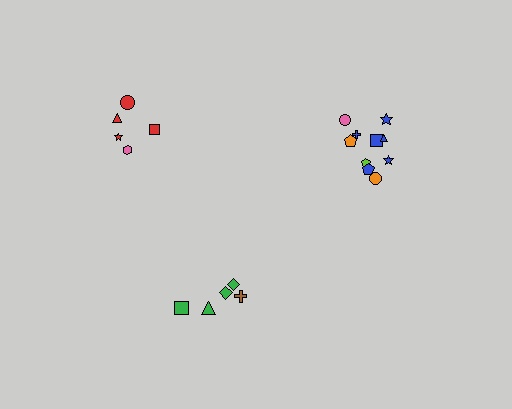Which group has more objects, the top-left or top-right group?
The top-right group.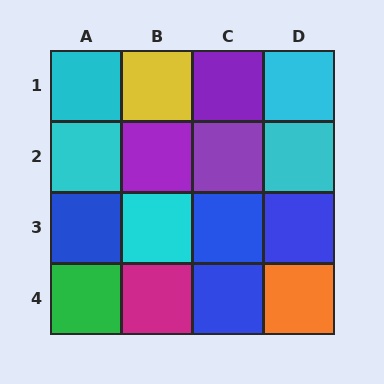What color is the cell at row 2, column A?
Cyan.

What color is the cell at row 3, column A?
Blue.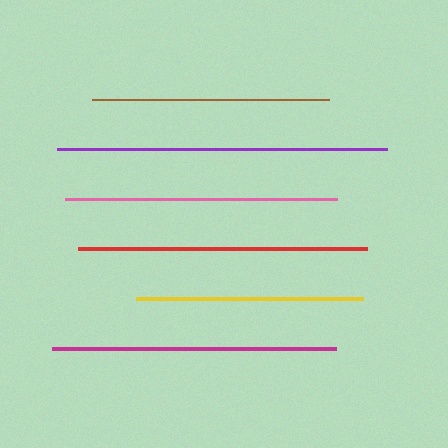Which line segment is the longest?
The purple line is the longest at approximately 330 pixels.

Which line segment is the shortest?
The yellow line is the shortest at approximately 227 pixels.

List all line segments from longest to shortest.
From longest to shortest: purple, red, magenta, pink, brown, yellow.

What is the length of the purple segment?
The purple segment is approximately 330 pixels long.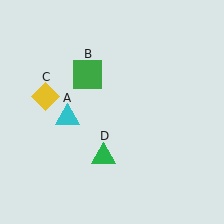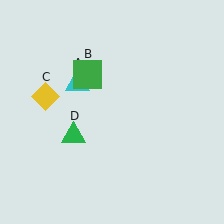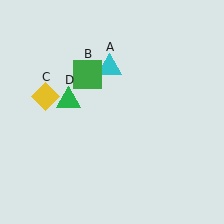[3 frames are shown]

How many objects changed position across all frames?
2 objects changed position: cyan triangle (object A), green triangle (object D).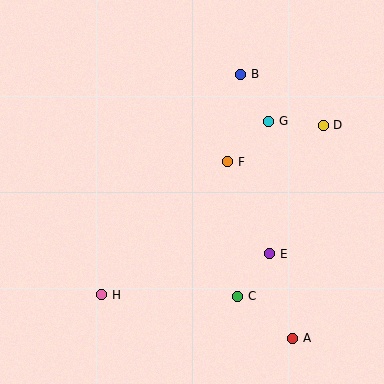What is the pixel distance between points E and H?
The distance between E and H is 173 pixels.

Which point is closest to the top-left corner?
Point B is closest to the top-left corner.